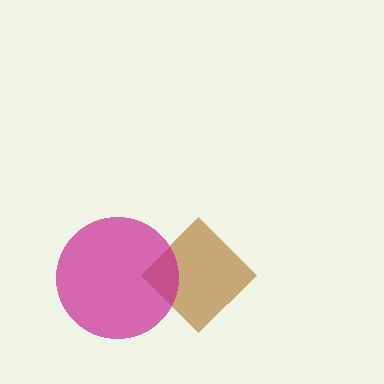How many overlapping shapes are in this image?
There are 2 overlapping shapes in the image.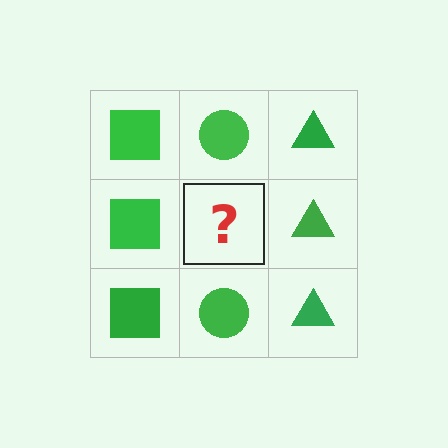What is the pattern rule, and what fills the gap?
The rule is that each column has a consistent shape. The gap should be filled with a green circle.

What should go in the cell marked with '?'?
The missing cell should contain a green circle.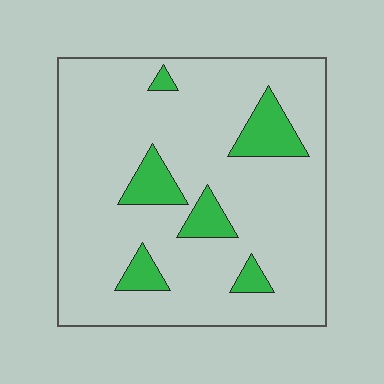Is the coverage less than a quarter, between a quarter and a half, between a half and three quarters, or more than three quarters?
Less than a quarter.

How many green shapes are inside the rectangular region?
6.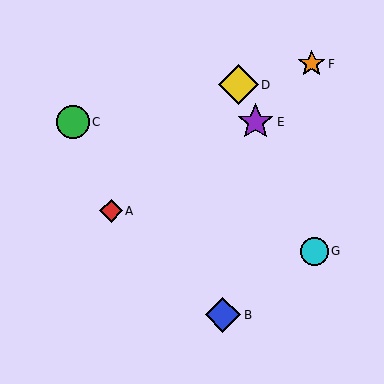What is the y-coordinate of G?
Object G is at y≈251.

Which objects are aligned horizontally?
Objects C, E are aligned horizontally.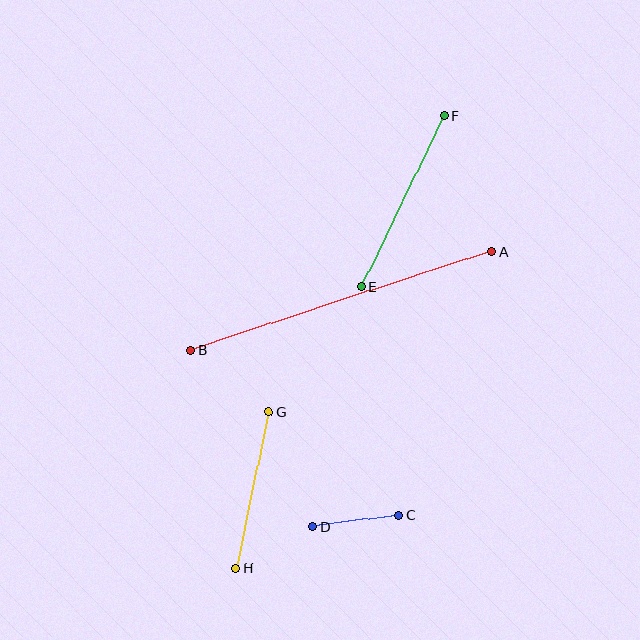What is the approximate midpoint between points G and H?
The midpoint is at approximately (252, 490) pixels.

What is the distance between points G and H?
The distance is approximately 160 pixels.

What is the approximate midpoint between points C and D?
The midpoint is at approximately (356, 521) pixels.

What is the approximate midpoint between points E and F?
The midpoint is at approximately (403, 201) pixels.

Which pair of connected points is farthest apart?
Points A and B are farthest apart.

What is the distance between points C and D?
The distance is approximately 87 pixels.